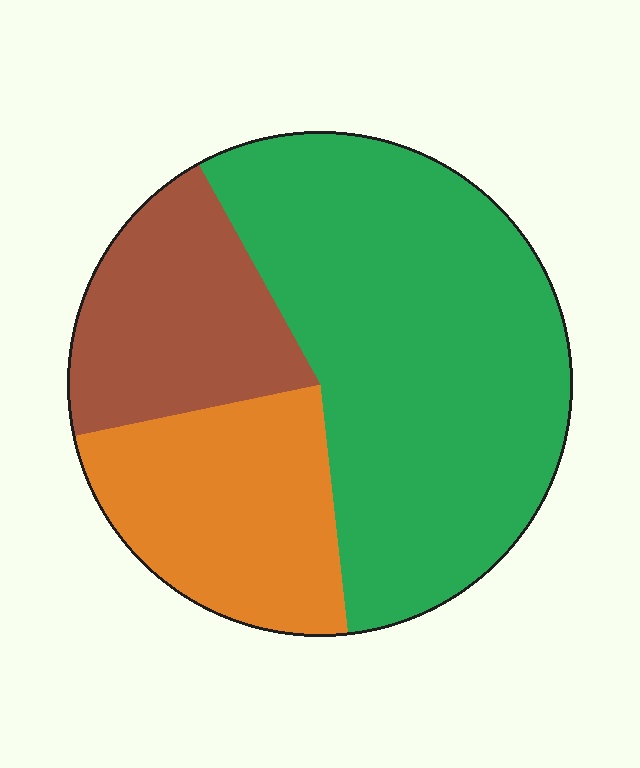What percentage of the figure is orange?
Orange covers 23% of the figure.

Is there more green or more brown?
Green.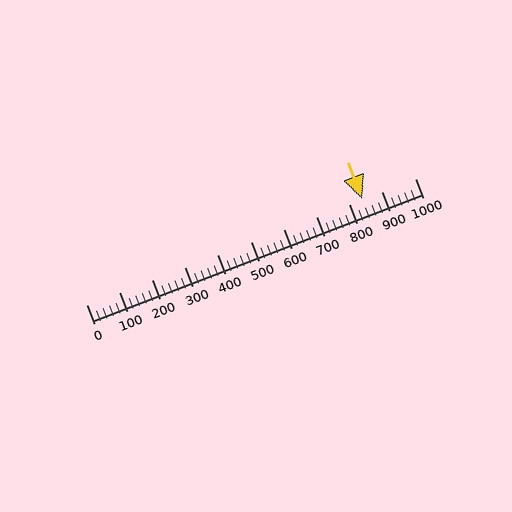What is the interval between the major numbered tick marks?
The major tick marks are spaced 100 units apart.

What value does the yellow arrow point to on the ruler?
The yellow arrow points to approximately 840.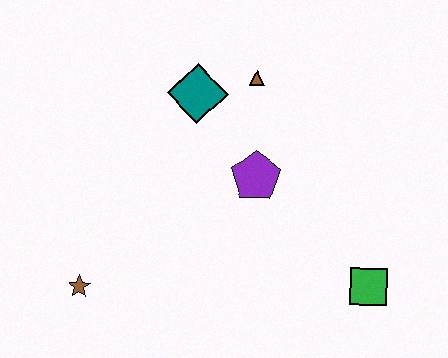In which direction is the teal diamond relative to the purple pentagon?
The teal diamond is above the purple pentagon.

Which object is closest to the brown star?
The purple pentagon is closest to the brown star.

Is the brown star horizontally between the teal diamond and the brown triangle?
No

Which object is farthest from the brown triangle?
The brown star is farthest from the brown triangle.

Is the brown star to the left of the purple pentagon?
Yes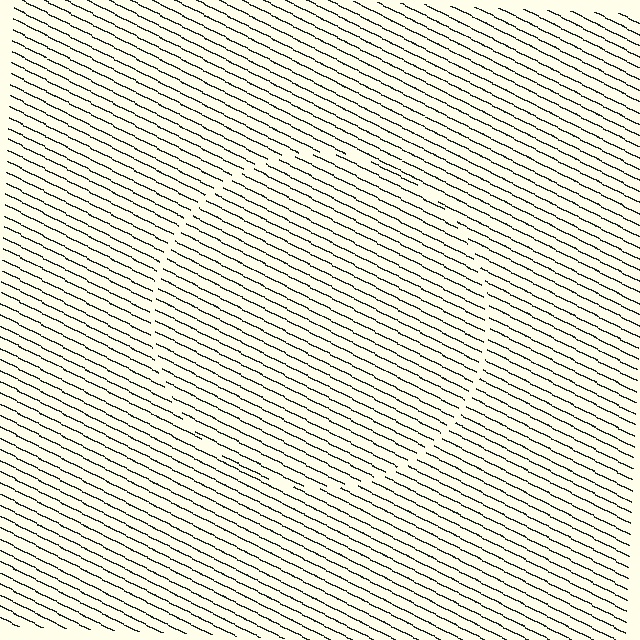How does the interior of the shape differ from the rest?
The interior of the shape contains the same grating, shifted by half a period — the contour is defined by the phase discontinuity where line-ends from the inner and outer gratings abut.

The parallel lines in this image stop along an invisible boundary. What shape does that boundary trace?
An illusory circle. The interior of the shape contains the same grating, shifted by half a period — the contour is defined by the phase discontinuity where line-ends from the inner and outer gratings abut.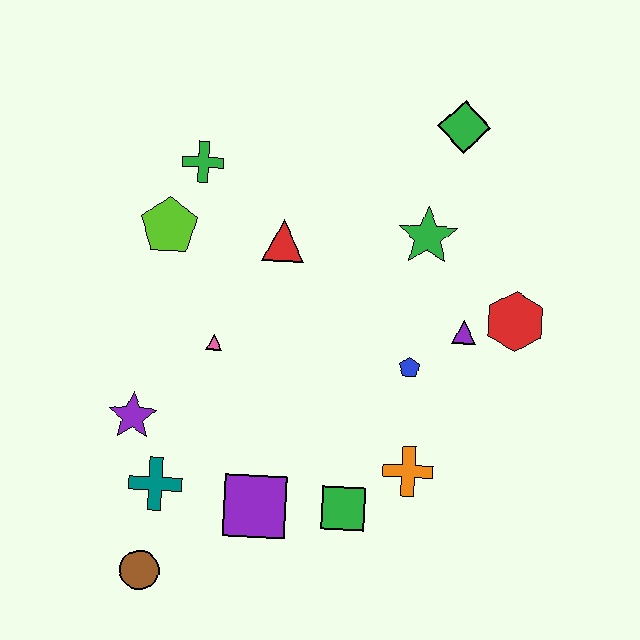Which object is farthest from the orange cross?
The green cross is farthest from the orange cross.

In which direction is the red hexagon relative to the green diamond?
The red hexagon is below the green diamond.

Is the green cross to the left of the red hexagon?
Yes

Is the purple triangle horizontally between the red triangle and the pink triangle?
No